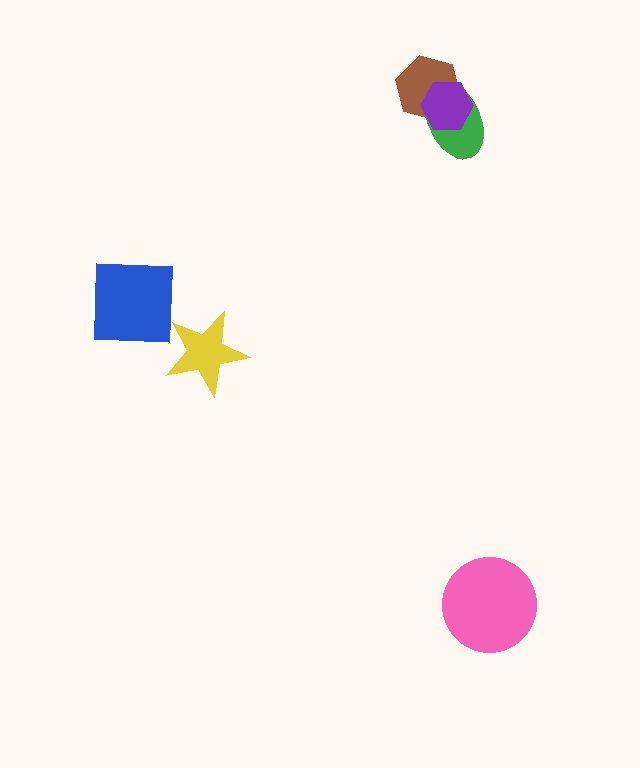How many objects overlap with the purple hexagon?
2 objects overlap with the purple hexagon.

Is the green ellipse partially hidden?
Yes, it is partially covered by another shape.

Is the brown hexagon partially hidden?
Yes, it is partially covered by another shape.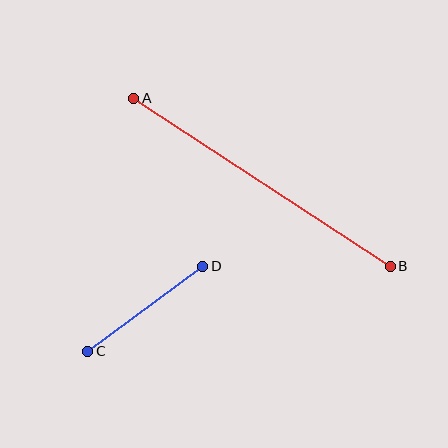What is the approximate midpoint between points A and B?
The midpoint is at approximately (262, 182) pixels.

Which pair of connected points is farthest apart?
Points A and B are farthest apart.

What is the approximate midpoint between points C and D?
The midpoint is at approximately (145, 309) pixels.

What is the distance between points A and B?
The distance is approximately 306 pixels.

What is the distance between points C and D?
The distance is approximately 143 pixels.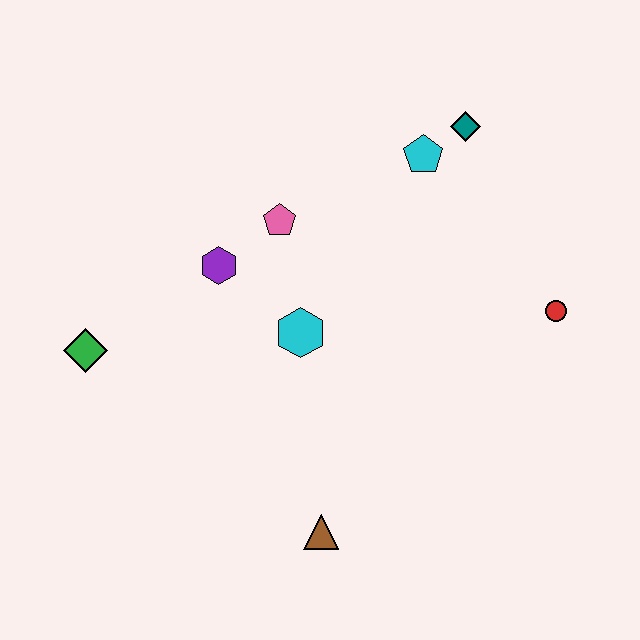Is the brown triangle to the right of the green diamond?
Yes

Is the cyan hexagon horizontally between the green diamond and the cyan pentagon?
Yes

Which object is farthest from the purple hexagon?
The red circle is farthest from the purple hexagon.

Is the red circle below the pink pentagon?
Yes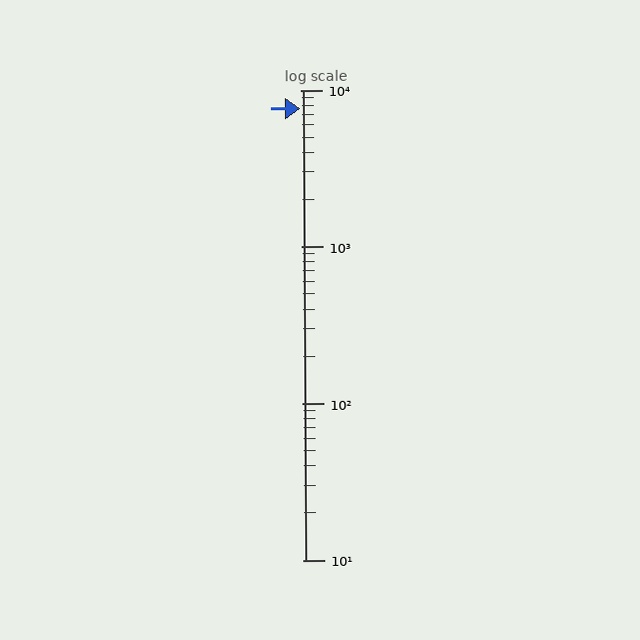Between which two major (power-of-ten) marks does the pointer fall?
The pointer is between 1000 and 10000.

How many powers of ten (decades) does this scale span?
The scale spans 3 decades, from 10 to 10000.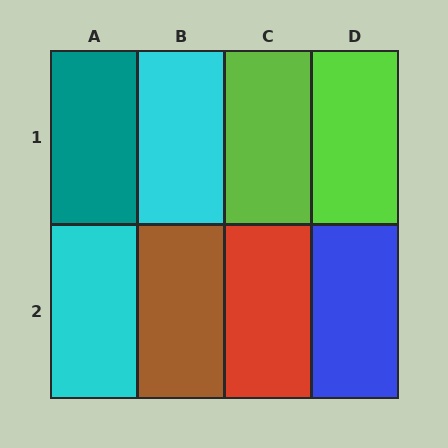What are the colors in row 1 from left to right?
Teal, cyan, lime, lime.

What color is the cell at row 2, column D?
Blue.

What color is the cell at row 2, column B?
Brown.